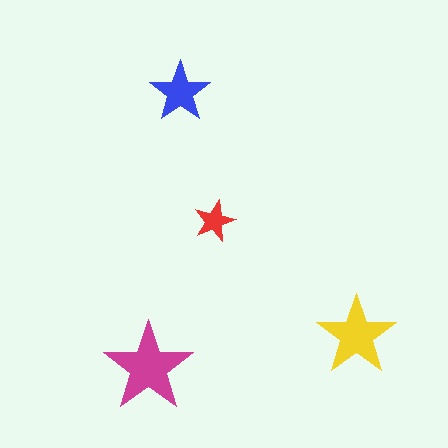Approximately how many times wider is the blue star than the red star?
About 1.5 times wider.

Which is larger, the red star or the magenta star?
The magenta one.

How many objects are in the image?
There are 4 objects in the image.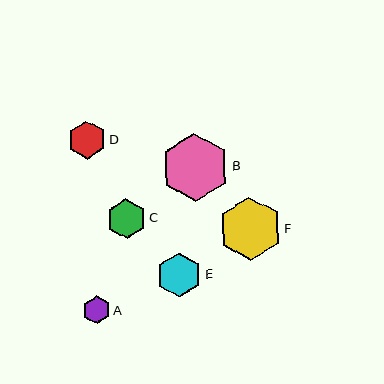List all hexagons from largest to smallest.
From largest to smallest: B, F, E, C, D, A.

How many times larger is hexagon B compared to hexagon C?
Hexagon B is approximately 1.7 times the size of hexagon C.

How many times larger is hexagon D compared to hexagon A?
Hexagon D is approximately 1.4 times the size of hexagon A.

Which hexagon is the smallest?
Hexagon A is the smallest with a size of approximately 27 pixels.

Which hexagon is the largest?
Hexagon B is the largest with a size of approximately 68 pixels.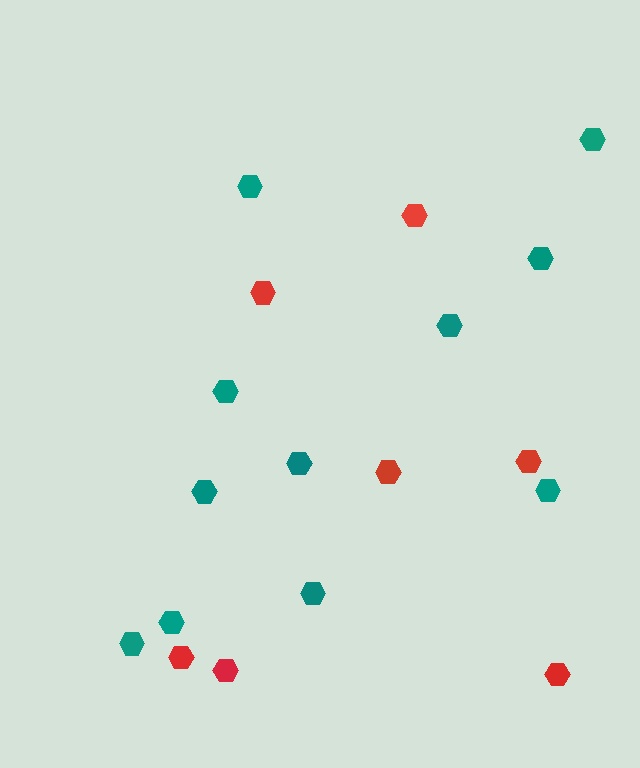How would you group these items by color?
There are 2 groups: one group of red hexagons (7) and one group of teal hexagons (11).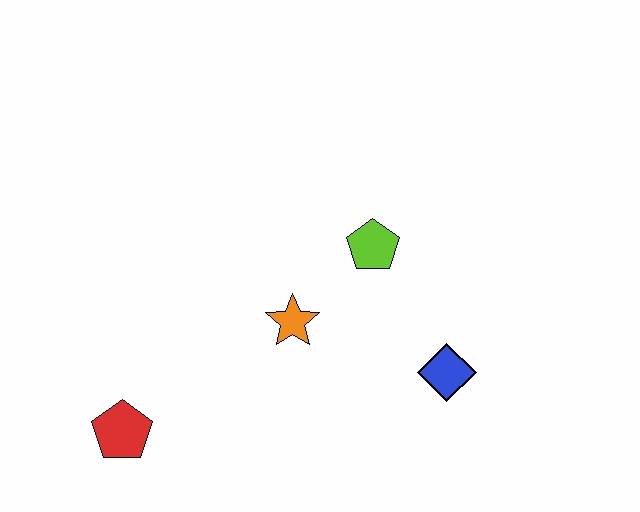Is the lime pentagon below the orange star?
No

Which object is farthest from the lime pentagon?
The red pentagon is farthest from the lime pentagon.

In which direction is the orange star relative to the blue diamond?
The orange star is to the left of the blue diamond.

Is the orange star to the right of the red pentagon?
Yes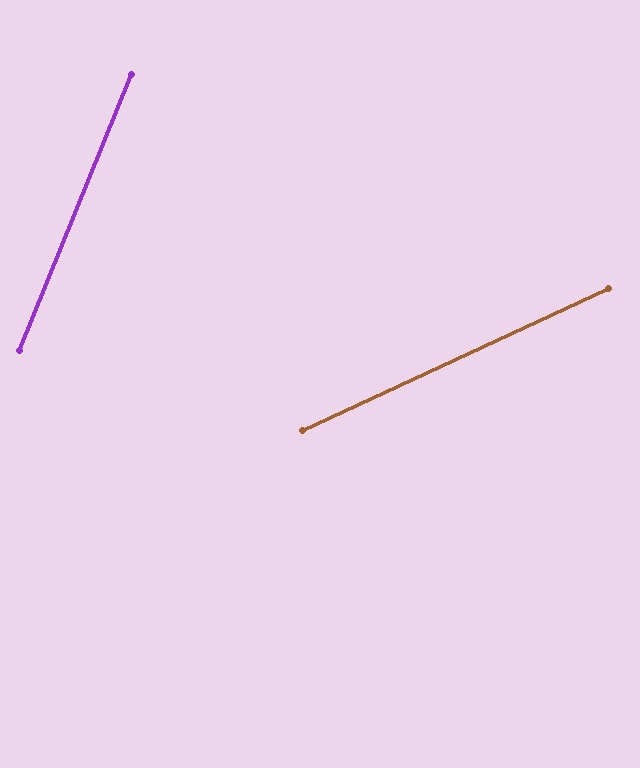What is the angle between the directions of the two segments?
Approximately 43 degrees.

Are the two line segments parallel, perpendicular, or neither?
Neither parallel nor perpendicular — they differ by about 43°.